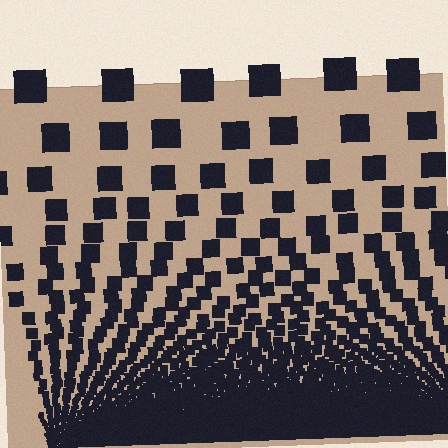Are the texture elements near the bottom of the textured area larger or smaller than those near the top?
Smaller. The gradient is inverted — elements near the bottom are smaller and denser.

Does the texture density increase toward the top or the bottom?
Density increases toward the bottom.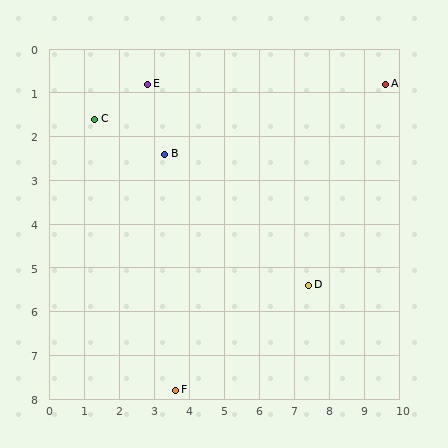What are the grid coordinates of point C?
Point C is at approximately (1.3, 1.6).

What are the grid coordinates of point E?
Point E is at approximately (2.8, 0.8).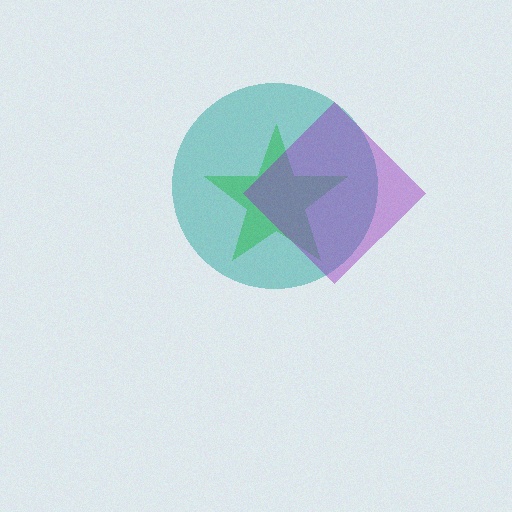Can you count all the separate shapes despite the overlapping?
Yes, there are 3 separate shapes.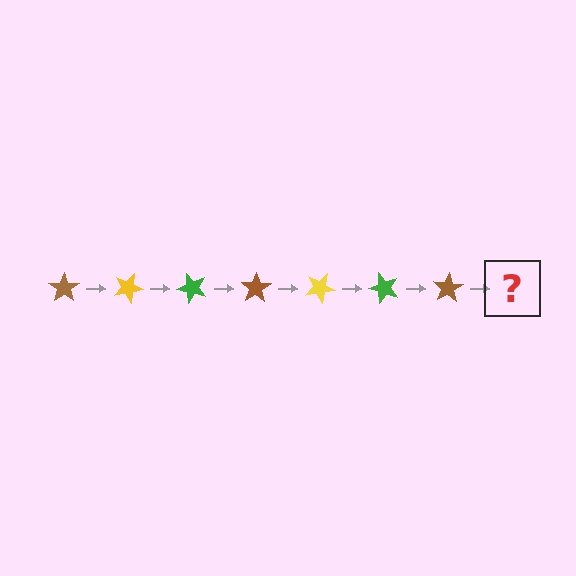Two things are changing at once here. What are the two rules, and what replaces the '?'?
The two rules are that it rotates 25 degrees each step and the color cycles through brown, yellow, and green. The '?' should be a yellow star, rotated 175 degrees from the start.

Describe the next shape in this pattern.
It should be a yellow star, rotated 175 degrees from the start.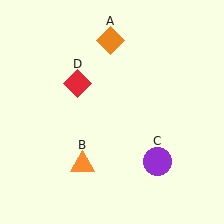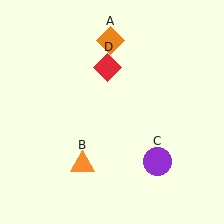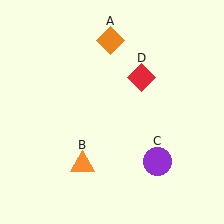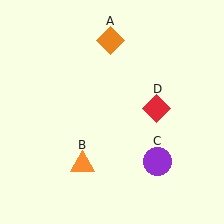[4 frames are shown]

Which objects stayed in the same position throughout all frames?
Orange diamond (object A) and orange triangle (object B) and purple circle (object C) remained stationary.